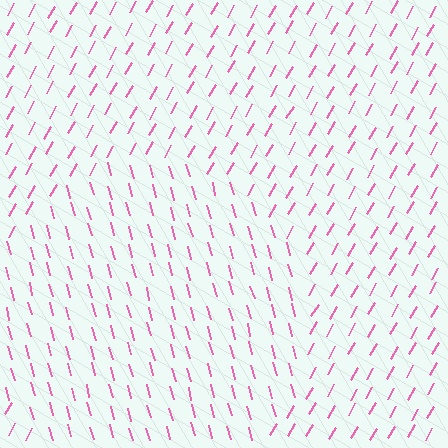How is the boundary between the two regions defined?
The boundary is defined purely by a change in line orientation (approximately 45 degrees difference). All lines are the same color and thickness.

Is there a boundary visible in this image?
Yes, there is a texture boundary formed by a change in line orientation.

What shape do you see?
I see a circle.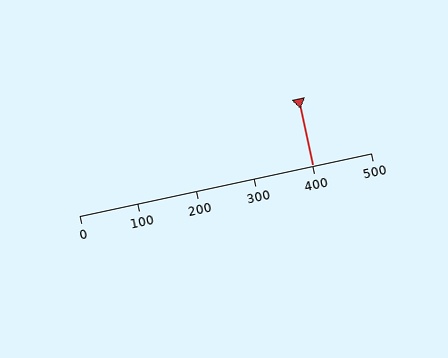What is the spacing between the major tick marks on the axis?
The major ticks are spaced 100 apart.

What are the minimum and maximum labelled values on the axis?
The axis runs from 0 to 500.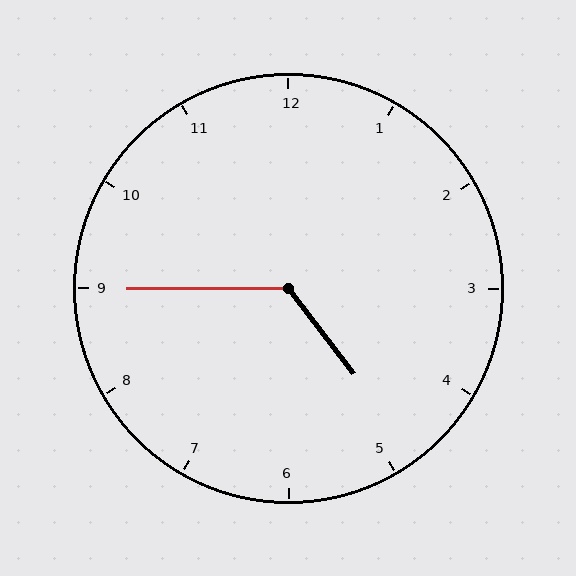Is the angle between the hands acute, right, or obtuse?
It is obtuse.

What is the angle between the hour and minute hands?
Approximately 128 degrees.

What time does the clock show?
4:45.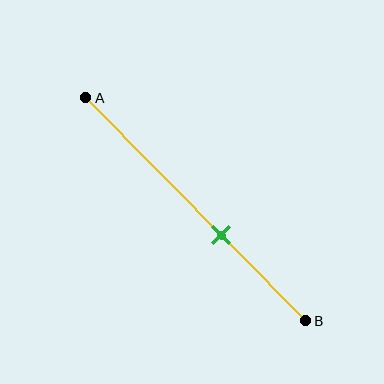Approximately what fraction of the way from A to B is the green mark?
The green mark is approximately 60% of the way from A to B.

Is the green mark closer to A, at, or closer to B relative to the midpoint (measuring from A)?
The green mark is closer to point B than the midpoint of segment AB.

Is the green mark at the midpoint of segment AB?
No, the mark is at about 60% from A, not at the 50% midpoint.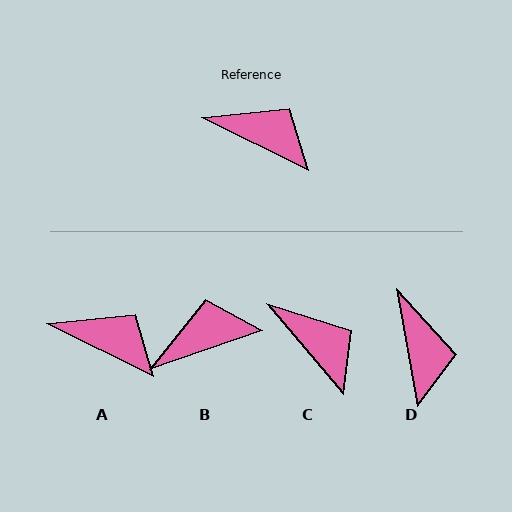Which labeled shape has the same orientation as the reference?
A.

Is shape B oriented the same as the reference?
No, it is off by about 45 degrees.